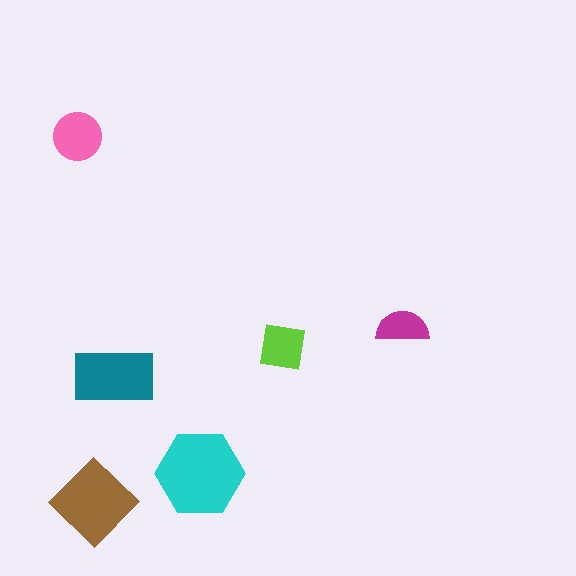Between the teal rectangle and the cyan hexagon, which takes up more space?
The cyan hexagon.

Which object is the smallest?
The magenta semicircle.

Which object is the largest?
The cyan hexagon.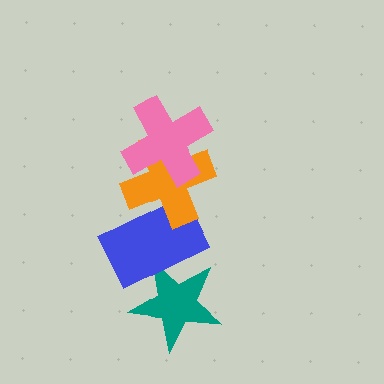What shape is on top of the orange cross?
The pink cross is on top of the orange cross.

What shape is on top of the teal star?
The blue rectangle is on top of the teal star.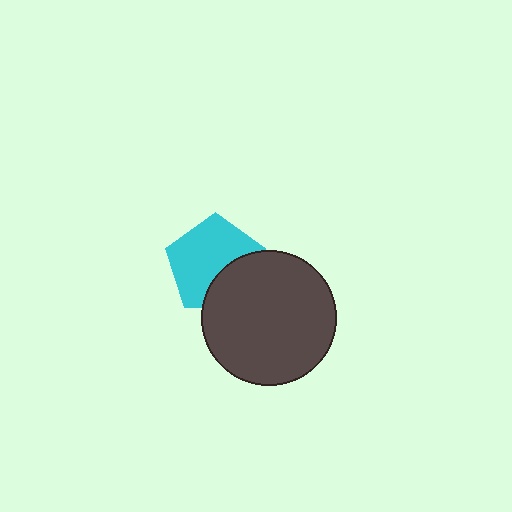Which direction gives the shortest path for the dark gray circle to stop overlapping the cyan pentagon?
Moving toward the lower-right gives the shortest separation.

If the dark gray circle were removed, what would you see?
You would see the complete cyan pentagon.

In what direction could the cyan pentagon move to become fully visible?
The cyan pentagon could move toward the upper-left. That would shift it out from behind the dark gray circle entirely.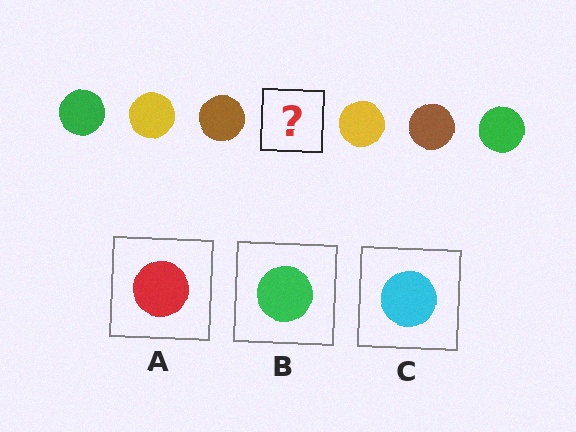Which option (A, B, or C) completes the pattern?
B.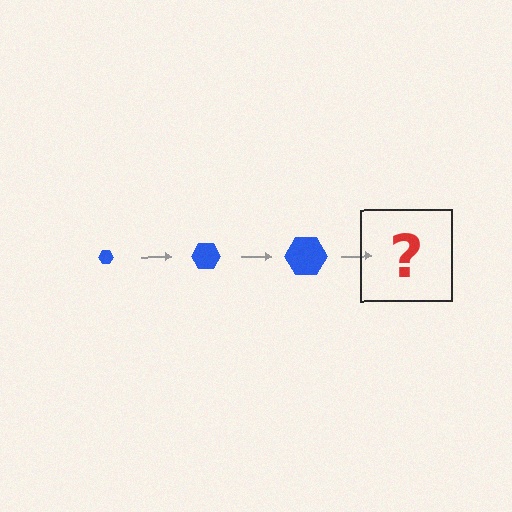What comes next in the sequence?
The next element should be a blue hexagon, larger than the previous one.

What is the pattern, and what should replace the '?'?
The pattern is that the hexagon gets progressively larger each step. The '?' should be a blue hexagon, larger than the previous one.